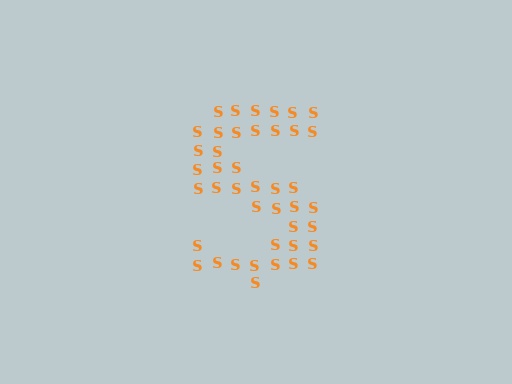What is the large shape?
The large shape is the letter S.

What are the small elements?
The small elements are letter S's.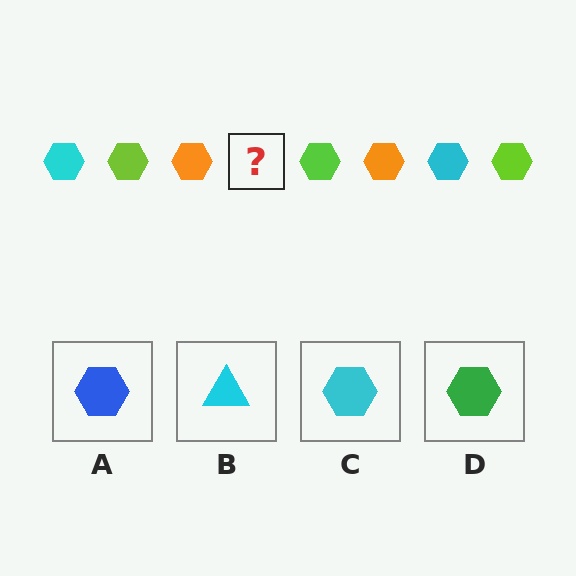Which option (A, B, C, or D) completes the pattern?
C.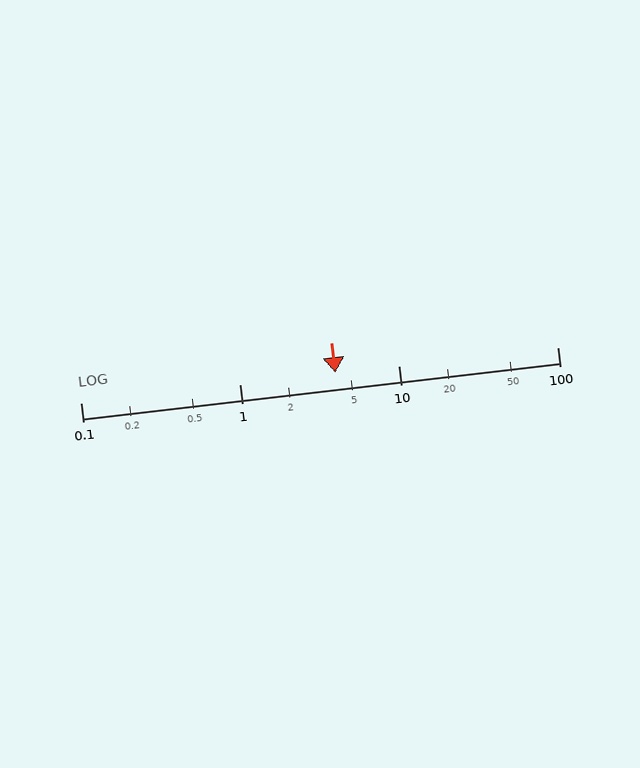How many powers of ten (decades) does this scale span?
The scale spans 3 decades, from 0.1 to 100.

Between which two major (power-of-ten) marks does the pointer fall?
The pointer is between 1 and 10.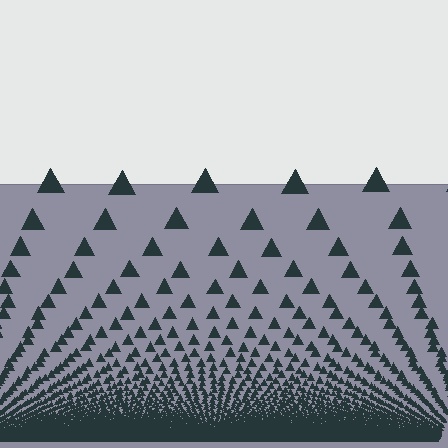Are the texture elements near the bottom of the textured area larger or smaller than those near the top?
Smaller. The gradient is inverted — elements near the bottom are smaller and denser.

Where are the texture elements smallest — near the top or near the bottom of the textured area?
Near the bottom.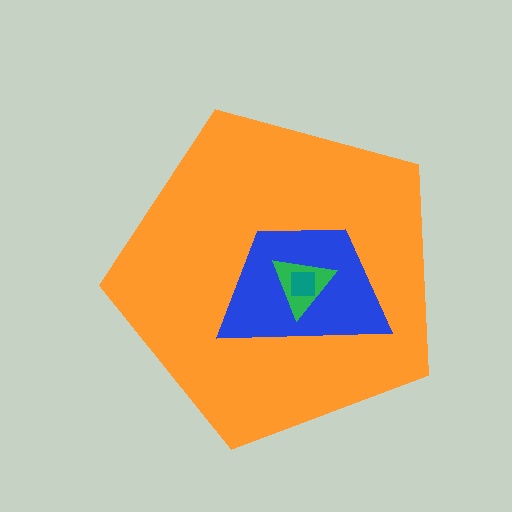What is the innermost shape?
The teal square.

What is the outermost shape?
The orange pentagon.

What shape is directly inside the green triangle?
The teal square.